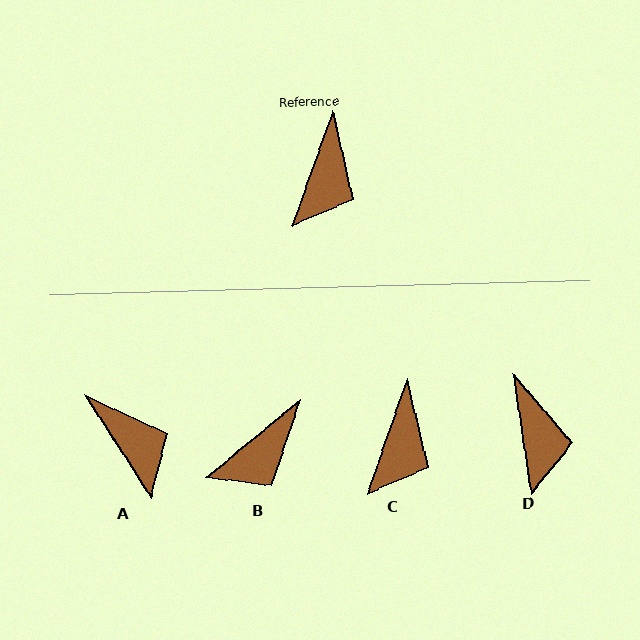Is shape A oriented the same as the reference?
No, it is off by about 52 degrees.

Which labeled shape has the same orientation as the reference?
C.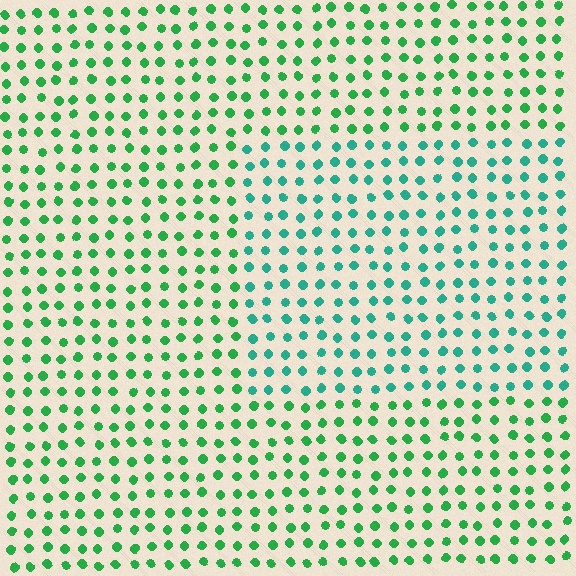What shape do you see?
I see a rectangle.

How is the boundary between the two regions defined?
The boundary is defined purely by a slight shift in hue (about 32 degrees). Spacing, size, and orientation are identical on both sides.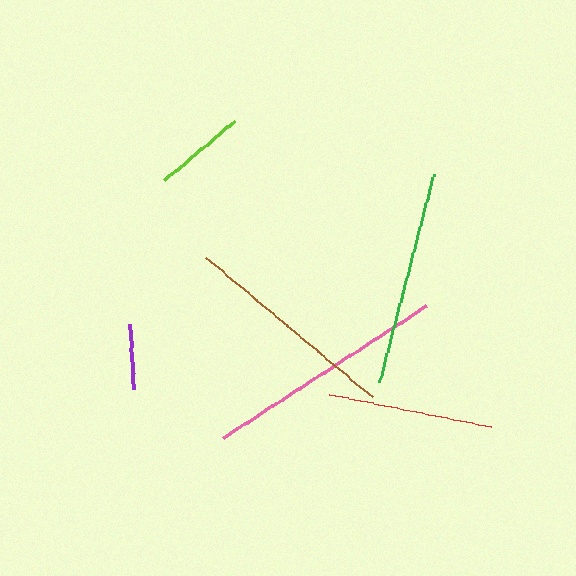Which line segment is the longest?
The pink line is the longest at approximately 243 pixels.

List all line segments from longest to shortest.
From longest to shortest: pink, brown, green, red, lime, purple.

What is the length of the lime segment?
The lime segment is approximately 92 pixels long.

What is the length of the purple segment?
The purple segment is approximately 65 pixels long.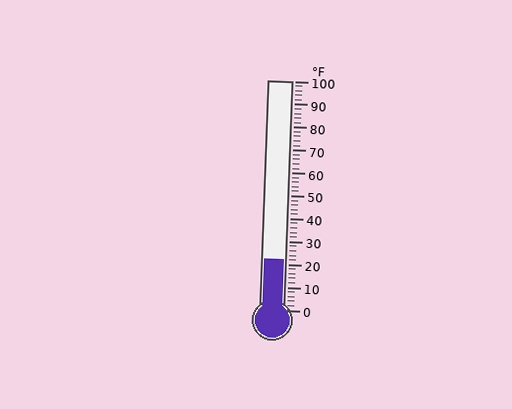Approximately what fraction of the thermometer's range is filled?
The thermometer is filled to approximately 20% of its range.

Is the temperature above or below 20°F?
The temperature is above 20°F.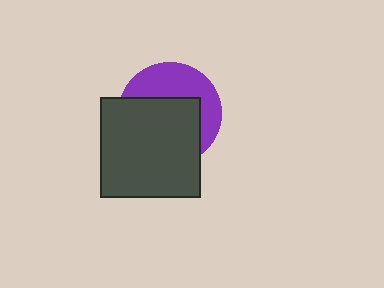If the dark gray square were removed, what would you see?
You would see the complete purple circle.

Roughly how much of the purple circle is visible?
A small part of it is visible (roughly 41%).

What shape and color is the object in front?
The object in front is a dark gray square.